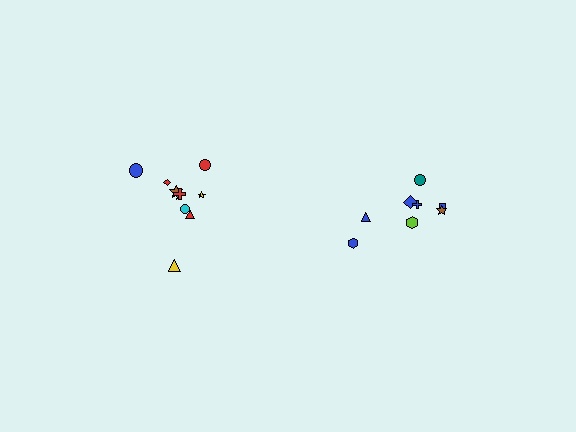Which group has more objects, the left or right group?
The left group.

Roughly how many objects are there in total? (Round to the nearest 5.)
Roughly 20 objects in total.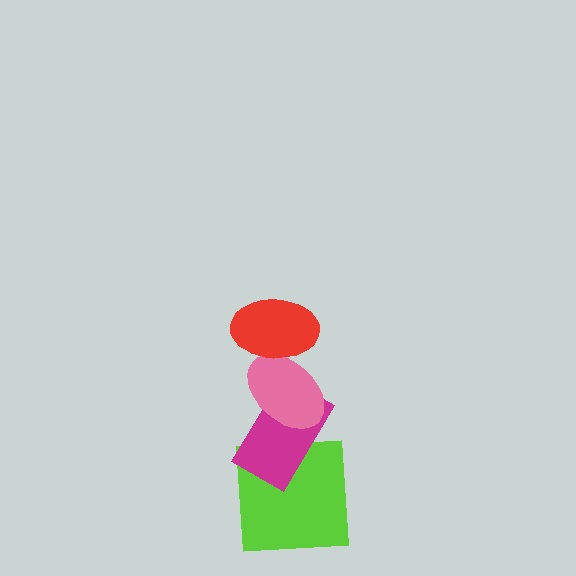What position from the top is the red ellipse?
The red ellipse is 1st from the top.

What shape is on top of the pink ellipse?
The red ellipse is on top of the pink ellipse.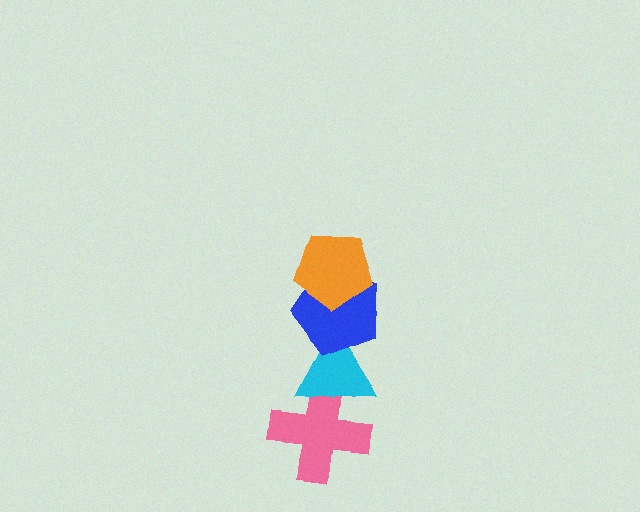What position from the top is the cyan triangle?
The cyan triangle is 3rd from the top.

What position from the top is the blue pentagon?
The blue pentagon is 2nd from the top.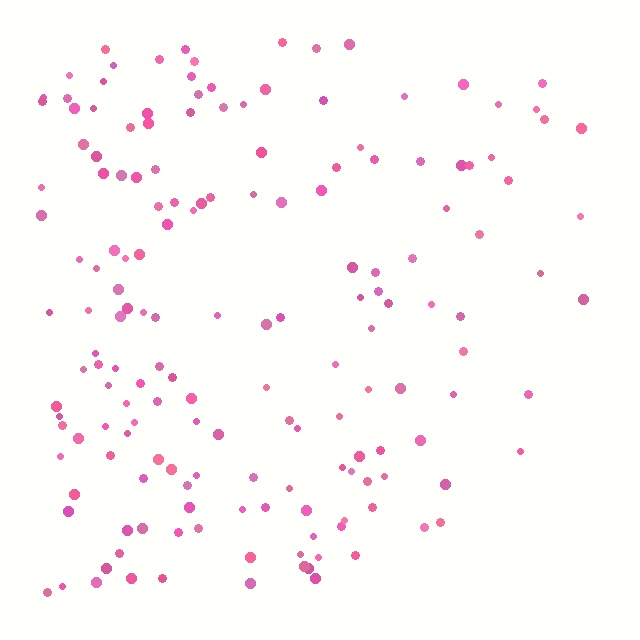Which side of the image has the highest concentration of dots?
The left.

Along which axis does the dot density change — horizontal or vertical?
Horizontal.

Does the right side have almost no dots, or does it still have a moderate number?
Still a moderate number, just noticeably fewer than the left.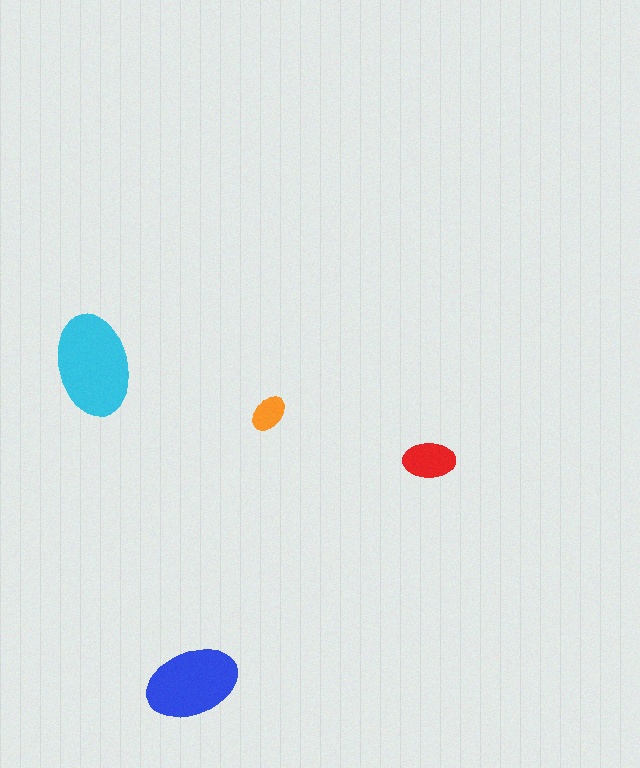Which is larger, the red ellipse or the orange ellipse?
The red one.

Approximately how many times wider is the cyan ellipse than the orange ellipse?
About 2.5 times wider.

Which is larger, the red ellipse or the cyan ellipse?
The cyan one.